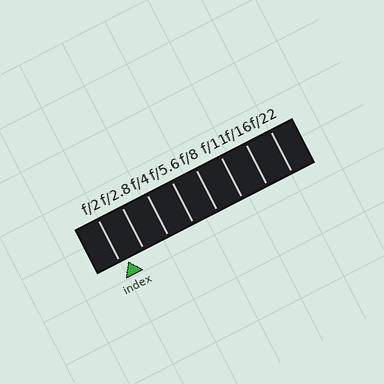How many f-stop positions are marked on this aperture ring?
There are 8 f-stop positions marked.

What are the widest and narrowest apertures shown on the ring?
The widest aperture shown is f/2 and the narrowest is f/22.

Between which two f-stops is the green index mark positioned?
The index mark is between f/2 and f/2.8.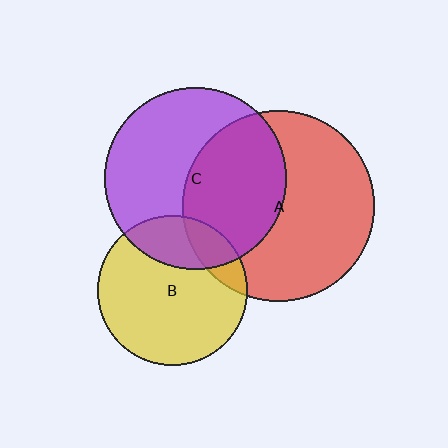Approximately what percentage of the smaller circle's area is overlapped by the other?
Approximately 45%.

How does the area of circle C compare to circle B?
Approximately 1.5 times.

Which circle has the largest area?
Circle A (red).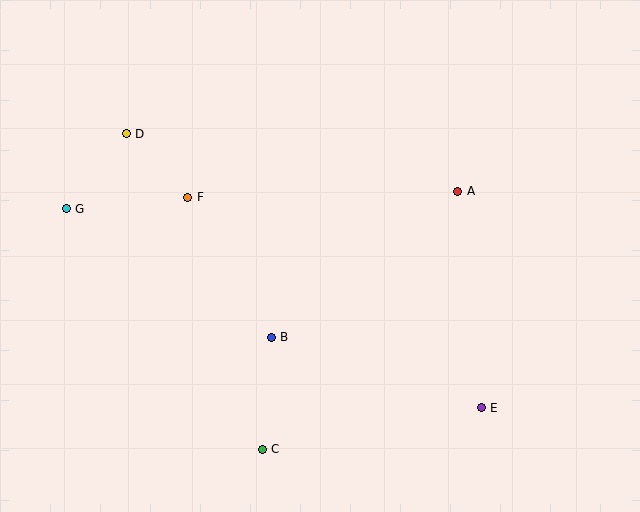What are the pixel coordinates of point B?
Point B is at (271, 337).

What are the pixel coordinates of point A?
Point A is at (458, 191).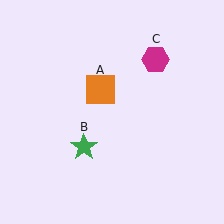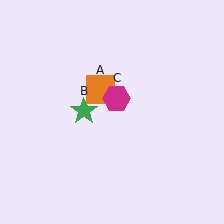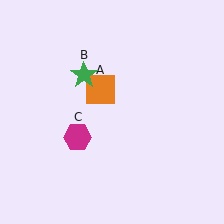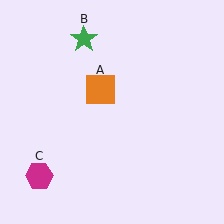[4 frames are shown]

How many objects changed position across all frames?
2 objects changed position: green star (object B), magenta hexagon (object C).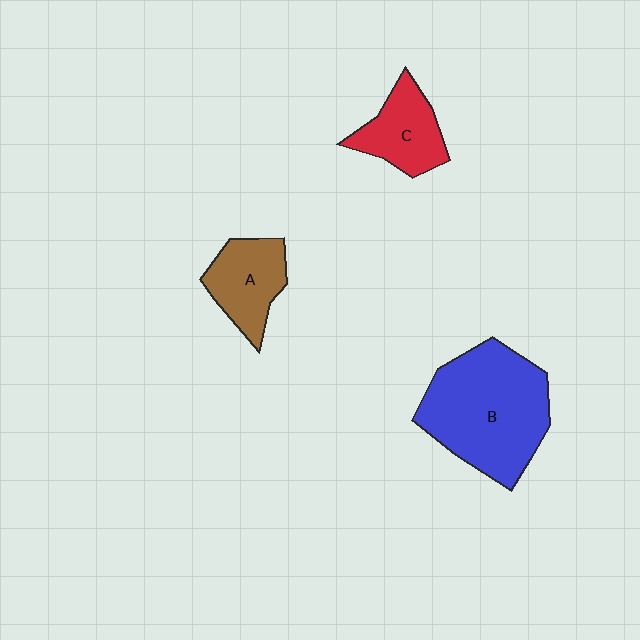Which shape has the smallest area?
Shape C (red).